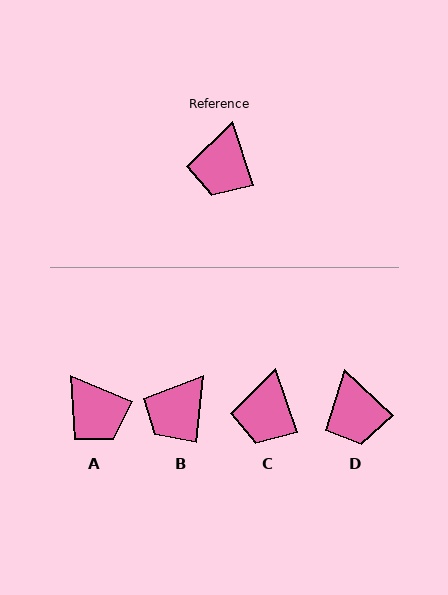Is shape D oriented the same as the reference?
No, it is off by about 28 degrees.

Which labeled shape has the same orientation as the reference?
C.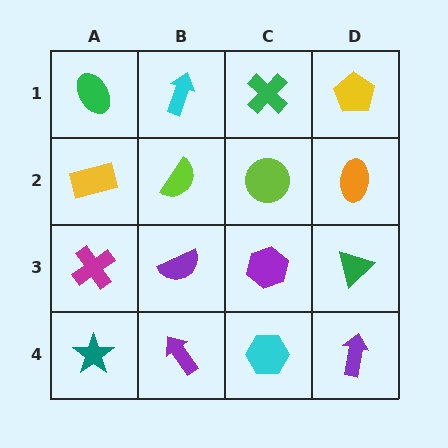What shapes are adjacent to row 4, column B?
A purple semicircle (row 3, column B), a teal star (row 4, column A), a cyan hexagon (row 4, column C).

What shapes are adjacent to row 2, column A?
A green ellipse (row 1, column A), a magenta cross (row 3, column A), a lime semicircle (row 2, column B).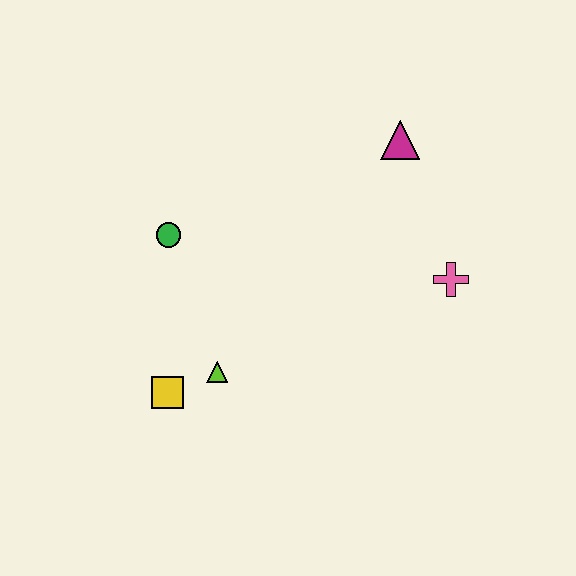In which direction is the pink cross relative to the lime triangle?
The pink cross is to the right of the lime triangle.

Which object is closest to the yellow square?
The lime triangle is closest to the yellow square.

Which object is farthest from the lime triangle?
The magenta triangle is farthest from the lime triangle.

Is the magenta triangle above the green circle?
Yes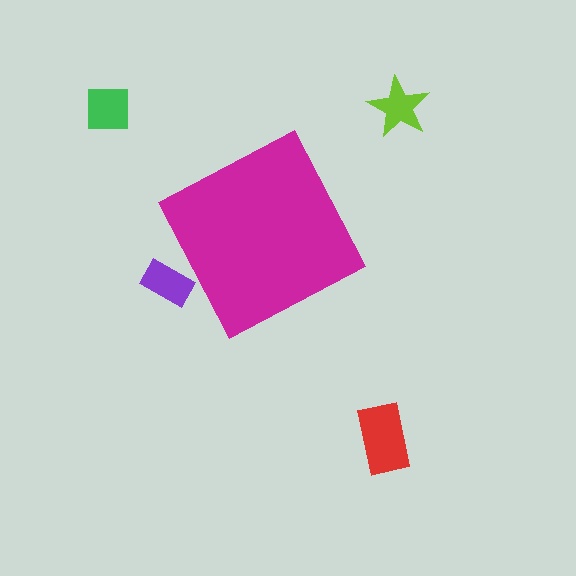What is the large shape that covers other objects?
A magenta diamond.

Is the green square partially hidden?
No, the green square is fully visible.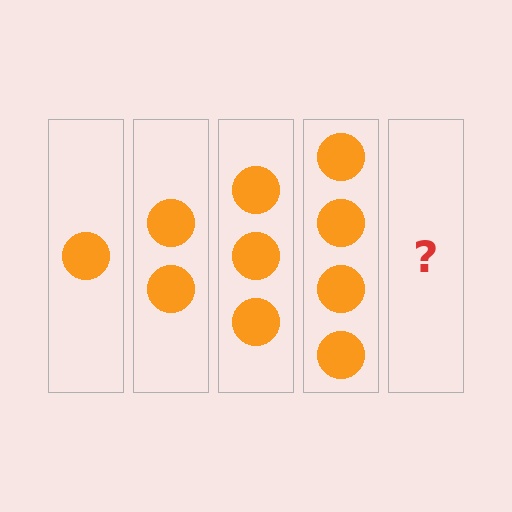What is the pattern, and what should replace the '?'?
The pattern is that each step adds one more circle. The '?' should be 5 circles.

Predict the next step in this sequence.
The next step is 5 circles.